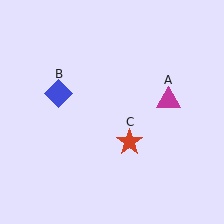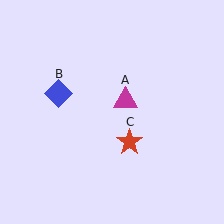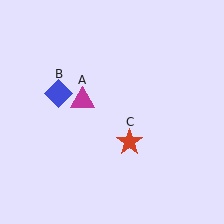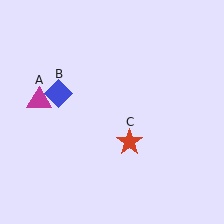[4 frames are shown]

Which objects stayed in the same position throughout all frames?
Blue diamond (object B) and red star (object C) remained stationary.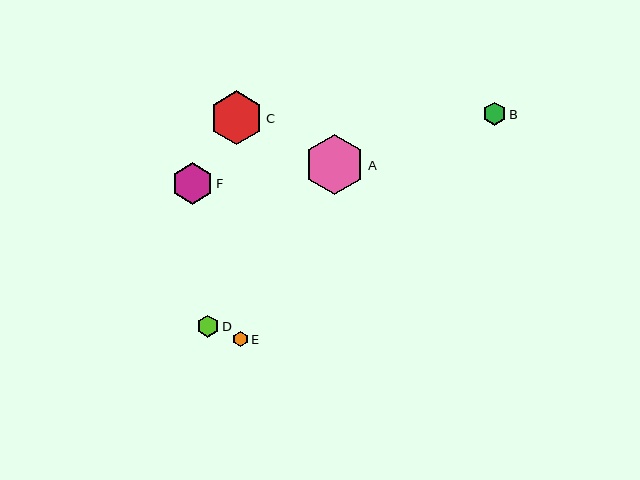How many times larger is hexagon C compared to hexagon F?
Hexagon C is approximately 1.3 times the size of hexagon F.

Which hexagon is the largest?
Hexagon A is the largest with a size of approximately 60 pixels.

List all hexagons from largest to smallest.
From largest to smallest: A, C, F, B, D, E.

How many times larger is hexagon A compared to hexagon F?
Hexagon A is approximately 1.5 times the size of hexagon F.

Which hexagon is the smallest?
Hexagon E is the smallest with a size of approximately 16 pixels.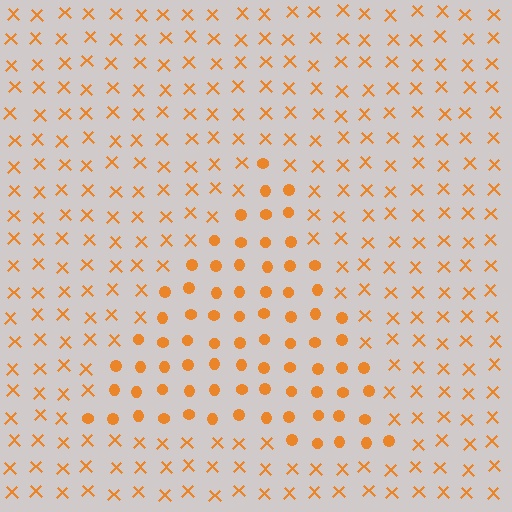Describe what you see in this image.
The image is filled with small orange elements arranged in a uniform grid. A triangle-shaped region contains circles, while the surrounding area contains X marks. The boundary is defined purely by the change in element shape.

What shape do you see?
I see a triangle.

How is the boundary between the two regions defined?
The boundary is defined by a change in element shape: circles inside vs. X marks outside. All elements share the same color and spacing.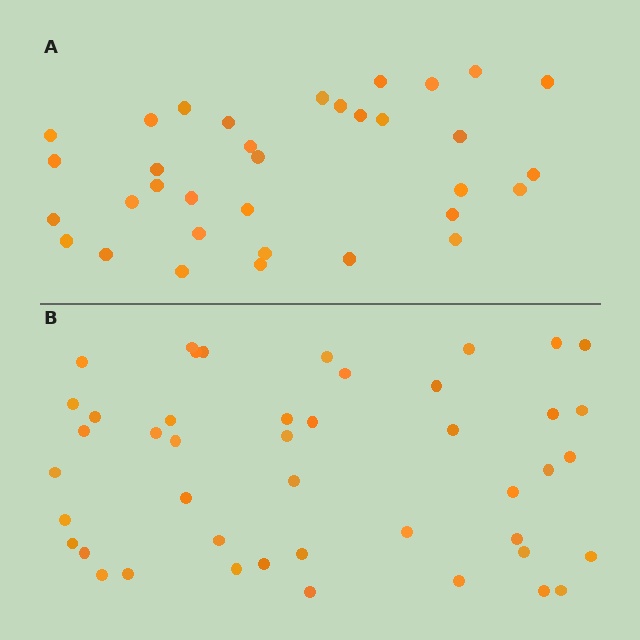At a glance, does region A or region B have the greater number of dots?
Region B (the bottom region) has more dots.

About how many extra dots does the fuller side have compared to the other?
Region B has roughly 12 or so more dots than region A.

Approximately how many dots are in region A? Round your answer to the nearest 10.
About 30 dots. (The exact count is 34, which rounds to 30.)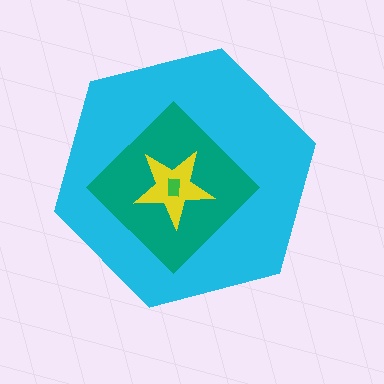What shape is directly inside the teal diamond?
The yellow star.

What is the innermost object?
The green rectangle.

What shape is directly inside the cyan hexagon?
The teal diamond.